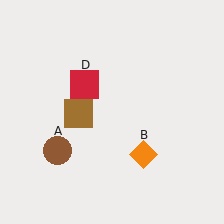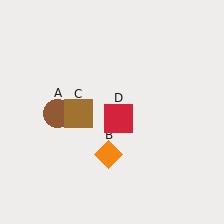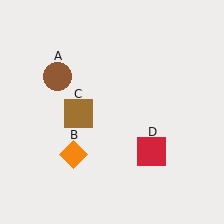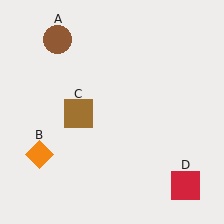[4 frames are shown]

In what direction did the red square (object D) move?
The red square (object D) moved down and to the right.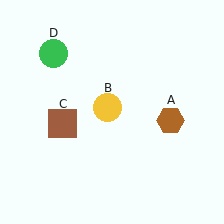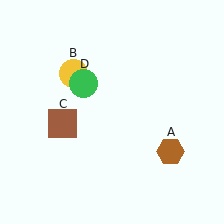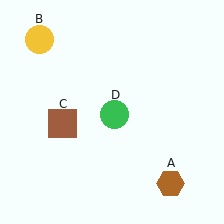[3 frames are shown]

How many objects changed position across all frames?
3 objects changed position: brown hexagon (object A), yellow circle (object B), green circle (object D).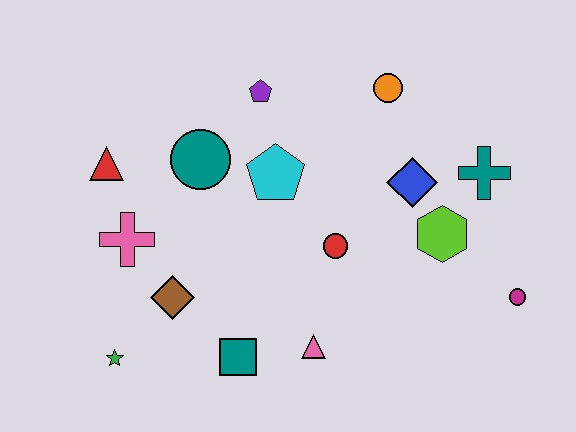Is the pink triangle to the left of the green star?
No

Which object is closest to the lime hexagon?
The blue diamond is closest to the lime hexagon.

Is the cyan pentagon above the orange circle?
No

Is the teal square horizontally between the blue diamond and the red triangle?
Yes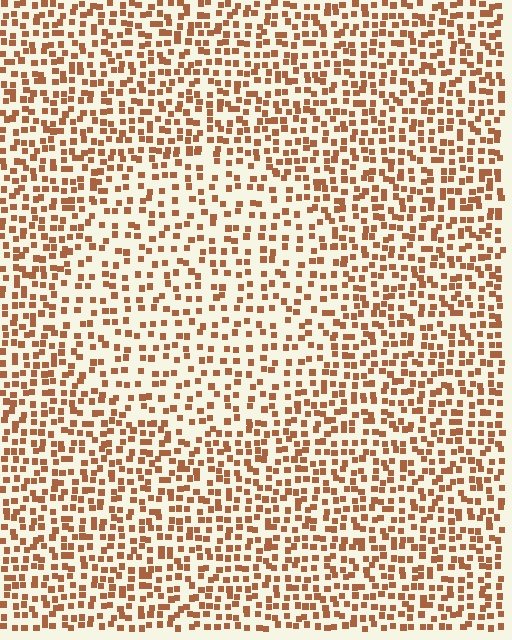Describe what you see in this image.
The image contains small brown elements arranged at two different densities. A circle-shaped region is visible where the elements are less densely packed than the surrounding area.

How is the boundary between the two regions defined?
The boundary is defined by a change in element density (approximately 1.6x ratio). All elements are the same color, size, and shape.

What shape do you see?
I see a circle.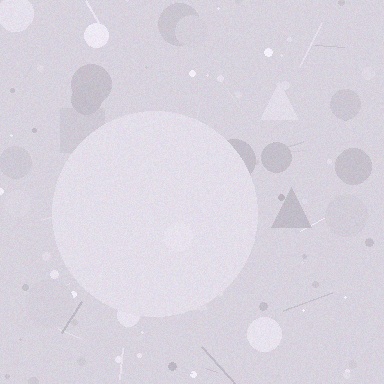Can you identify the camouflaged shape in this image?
The camouflaged shape is a circle.